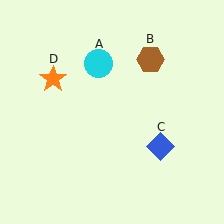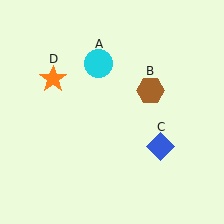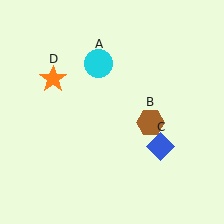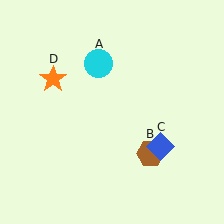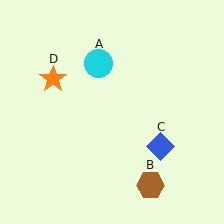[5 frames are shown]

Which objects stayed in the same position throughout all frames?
Cyan circle (object A) and blue diamond (object C) and orange star (object D) remained stationary.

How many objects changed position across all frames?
1 object changed position: brown hexagon (object B).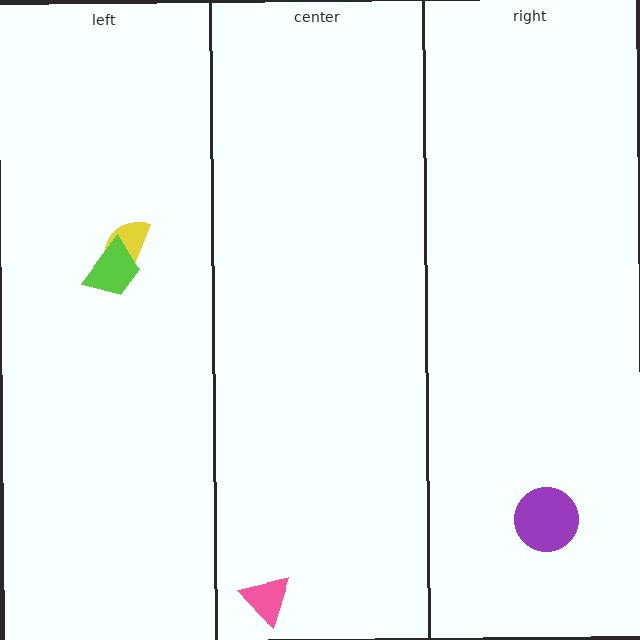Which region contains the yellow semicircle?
The left region.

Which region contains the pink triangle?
The center region.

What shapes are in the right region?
The purple circle.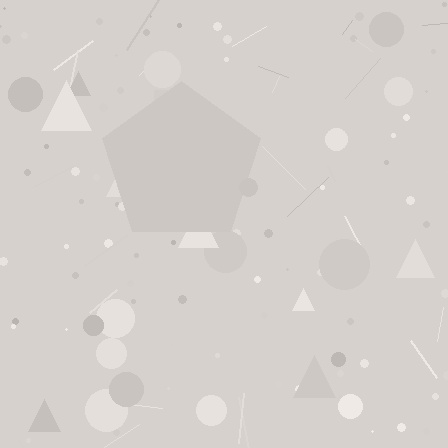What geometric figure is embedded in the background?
A pentagon is embedded in the background.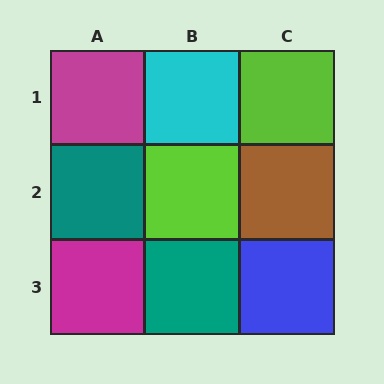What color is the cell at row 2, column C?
Brown.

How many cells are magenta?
2 cells are magenta.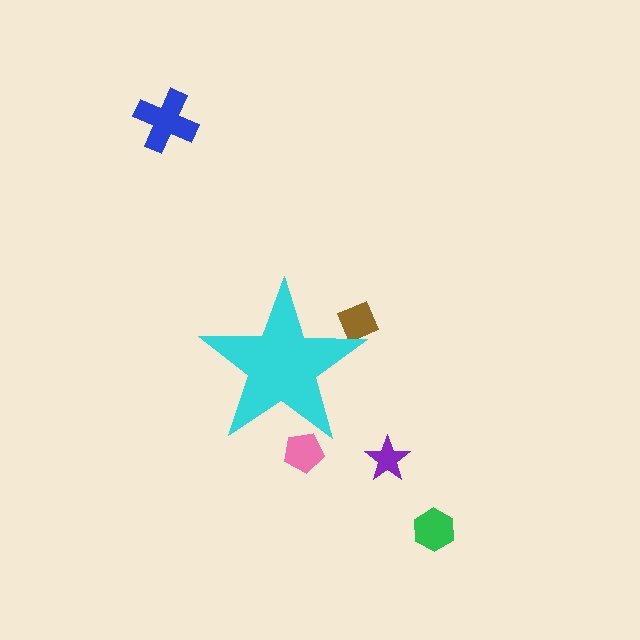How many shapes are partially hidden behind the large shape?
2 shapes are partially hidden.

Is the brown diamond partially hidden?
Yes, the brown diamond is partially hidden behind the cyan star.